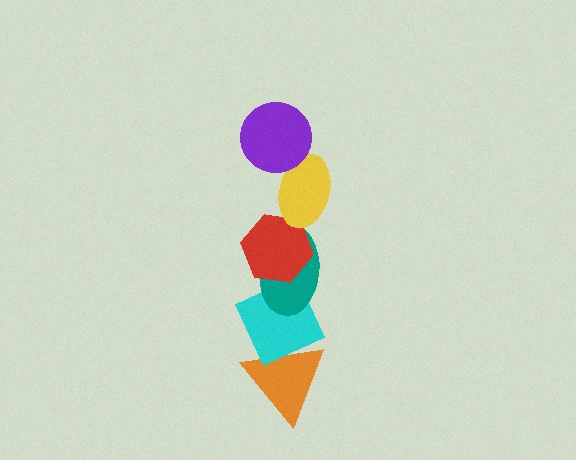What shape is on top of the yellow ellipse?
The purple circle is on top of the yellow ellipse.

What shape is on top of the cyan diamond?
The teal ellipse is on top of the cyan diamond.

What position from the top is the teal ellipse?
The teal ellipse is 4th from the top.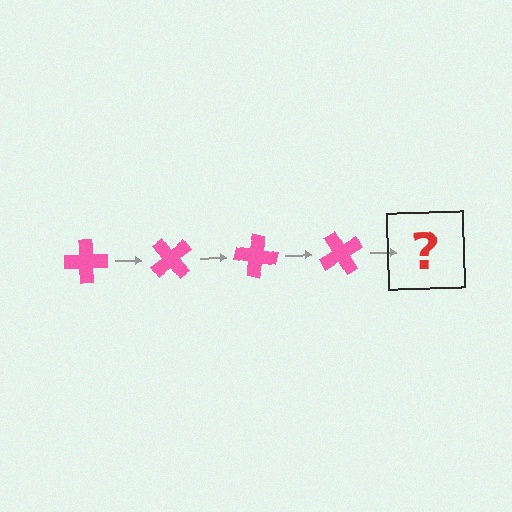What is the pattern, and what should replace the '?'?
The pattern is that the cross rotates 50 degrees each step. The '?' should be a pink cross rotated 200 degrees.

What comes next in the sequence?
The next element should be a pink cross rotated 200 degrees.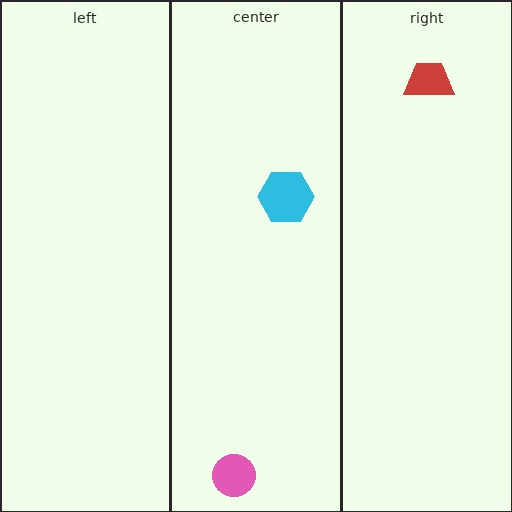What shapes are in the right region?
The red trapezoid.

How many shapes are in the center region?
2.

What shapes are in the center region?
The cyan hexagon, the pink circle.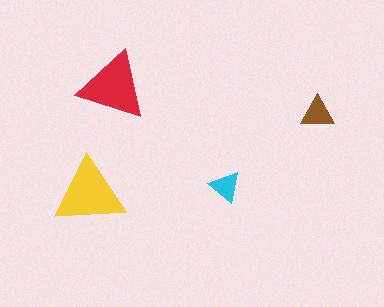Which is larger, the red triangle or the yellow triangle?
The yellow one.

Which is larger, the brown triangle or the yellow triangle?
The yellow one.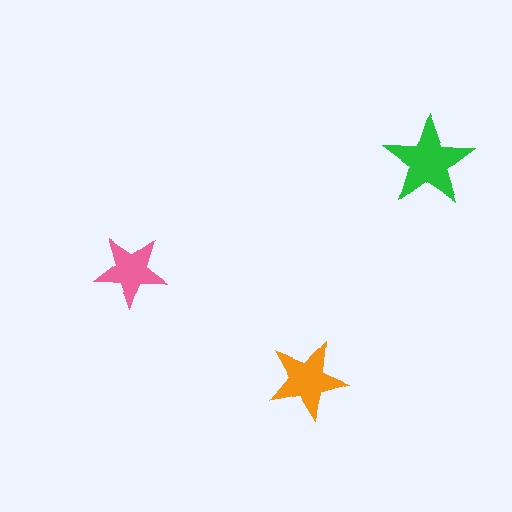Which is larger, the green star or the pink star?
The green one.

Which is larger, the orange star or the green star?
The green one.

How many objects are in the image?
There are 3 objects in the image.